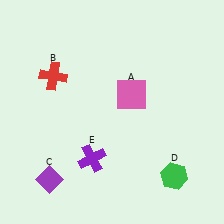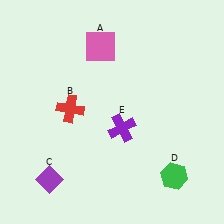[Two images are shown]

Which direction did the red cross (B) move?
The red cross (B) moved down.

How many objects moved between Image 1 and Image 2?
3 objects moved between the two images.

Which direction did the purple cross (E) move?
The purple cross (E) moved up.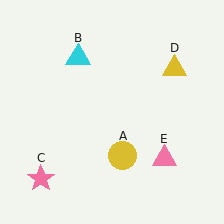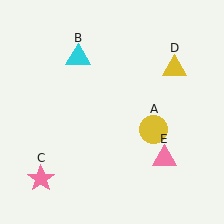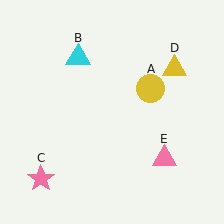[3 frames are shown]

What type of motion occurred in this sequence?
The yellow circle (object A) rotated counterclockwise around the center of the scene.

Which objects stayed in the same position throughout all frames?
Cyan triangle (object B) and pink star (object C) and yellow triangle (object D) and pink triangle (object E) remained stationary.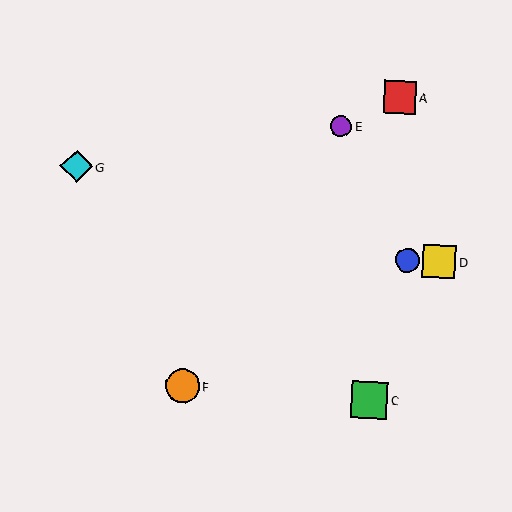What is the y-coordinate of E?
Object E is at y≈126.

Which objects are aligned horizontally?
Objects B, D are aligned horizontally.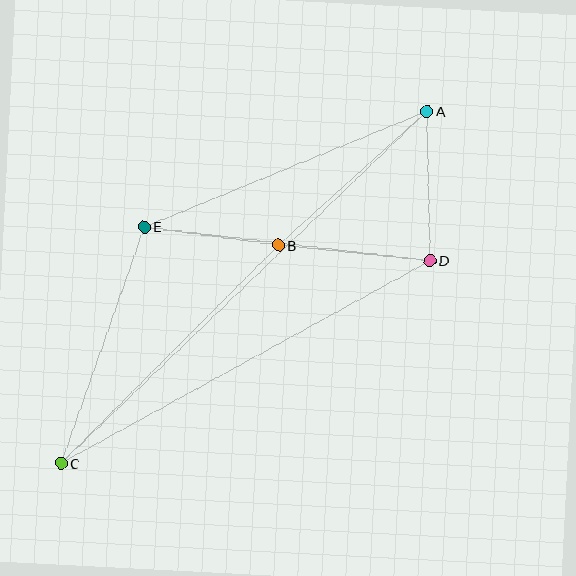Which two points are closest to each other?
Points B and E are closest to each other.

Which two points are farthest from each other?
Points A and C are farthest from each other.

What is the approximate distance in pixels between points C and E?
The distance between C and E is approximately 251 pixels.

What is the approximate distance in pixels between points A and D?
The distance between A and D is approximately 149 pixels.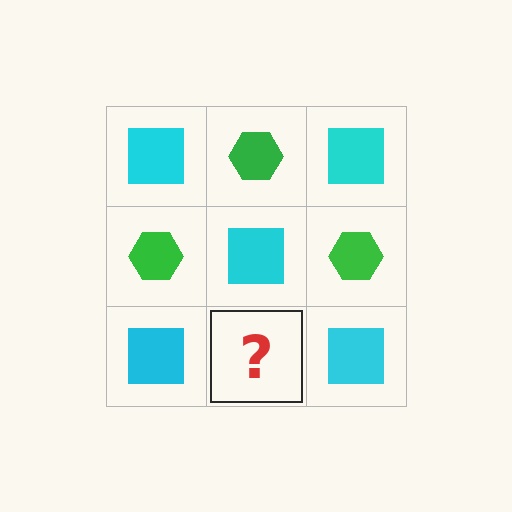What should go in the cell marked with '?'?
The missing cell should contain a green hexagon.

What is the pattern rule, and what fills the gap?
The rule is that it alternates cyan square and green hexagon in a checkerboard pattern. The gap should be filled with a green hexagon.